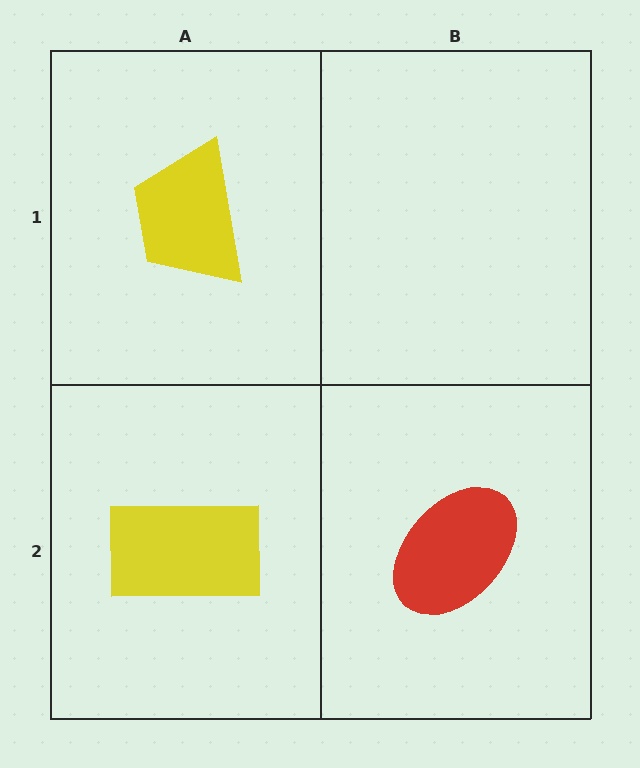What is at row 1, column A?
A yellow trapezoid.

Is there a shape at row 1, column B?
No, that cell is empty.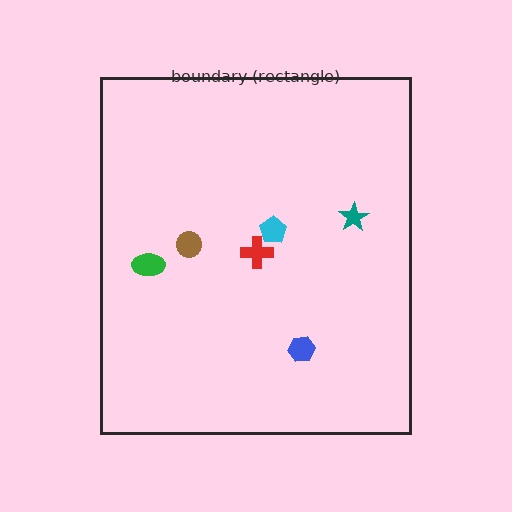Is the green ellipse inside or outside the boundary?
Inside.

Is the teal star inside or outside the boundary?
Inside.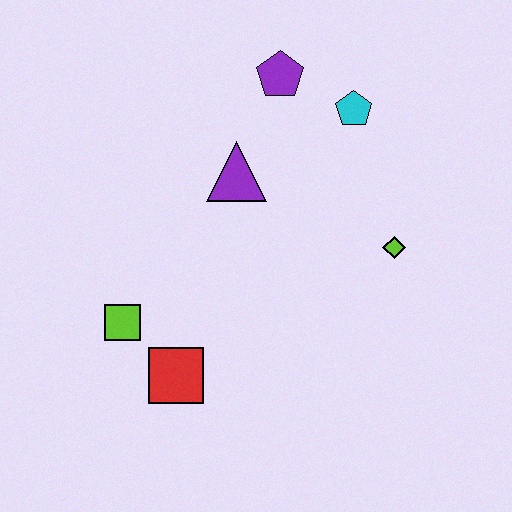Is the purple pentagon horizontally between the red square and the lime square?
No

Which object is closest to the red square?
The lime square is closest to the red square.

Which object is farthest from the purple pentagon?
The red square is farthest from the purple pentagon.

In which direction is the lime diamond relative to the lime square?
The lime diamond is to the right of the lime square.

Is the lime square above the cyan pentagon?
No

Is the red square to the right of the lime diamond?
No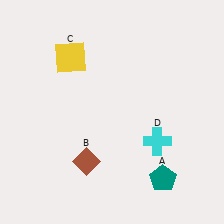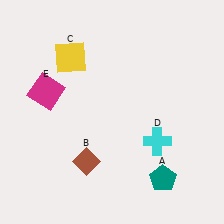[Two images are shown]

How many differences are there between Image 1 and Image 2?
There is 1 difference between the two images.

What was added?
A magenta square (E) was added in Image 2.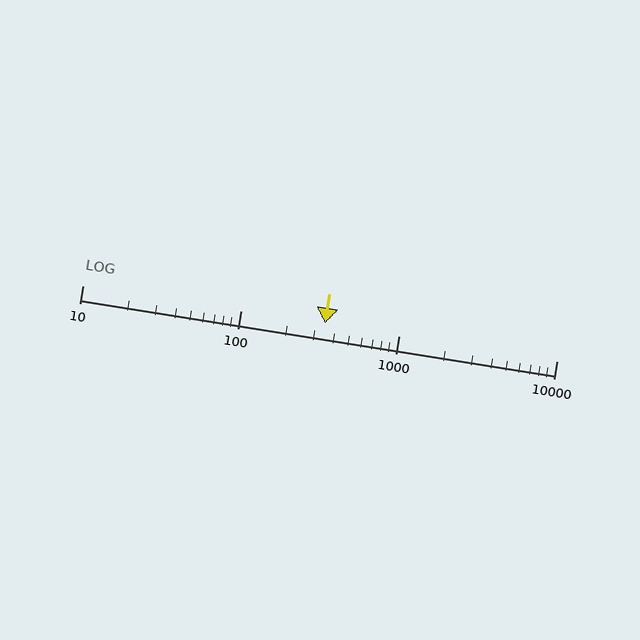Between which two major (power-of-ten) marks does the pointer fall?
The pointer is between 100 and 1000.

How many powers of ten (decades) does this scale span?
The scale spans 3 decades, from 10 to 10000.